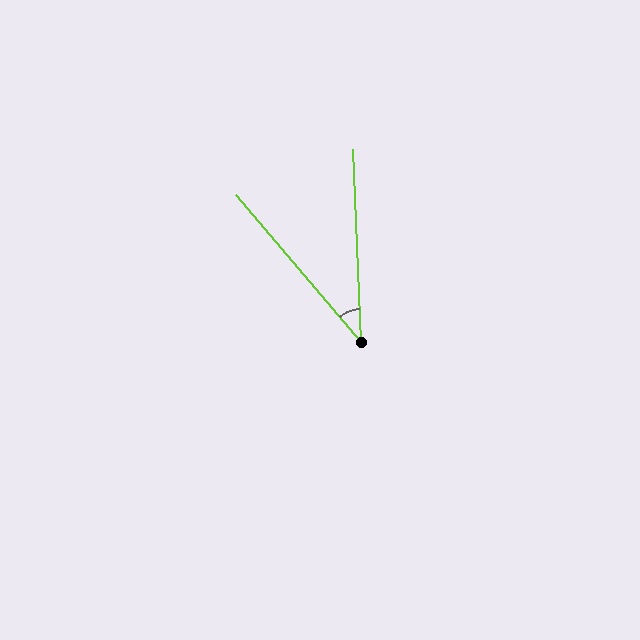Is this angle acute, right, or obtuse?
It is acute.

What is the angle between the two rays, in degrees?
Approximately 38 degrees.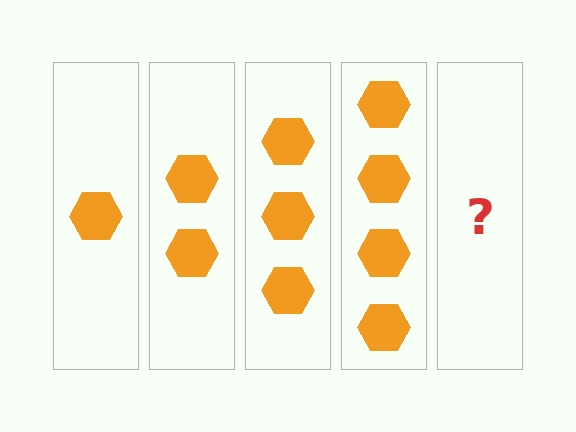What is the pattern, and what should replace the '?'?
The pattern is that each step adds one more hexagon. The '?' should be 5 hexagons.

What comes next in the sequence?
The next element should be 5 hexagons.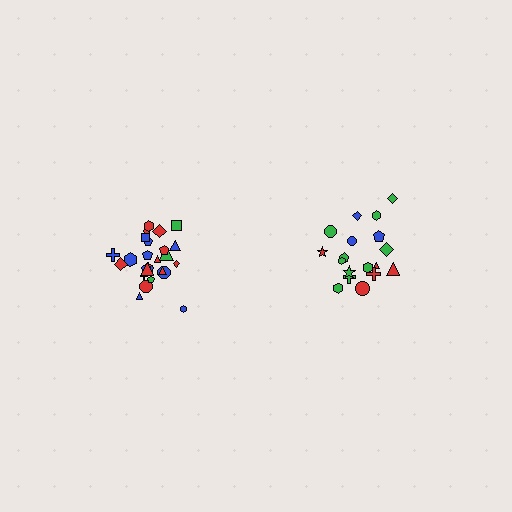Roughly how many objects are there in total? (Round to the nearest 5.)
Roughly 45 objects in total.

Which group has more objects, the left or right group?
The left group.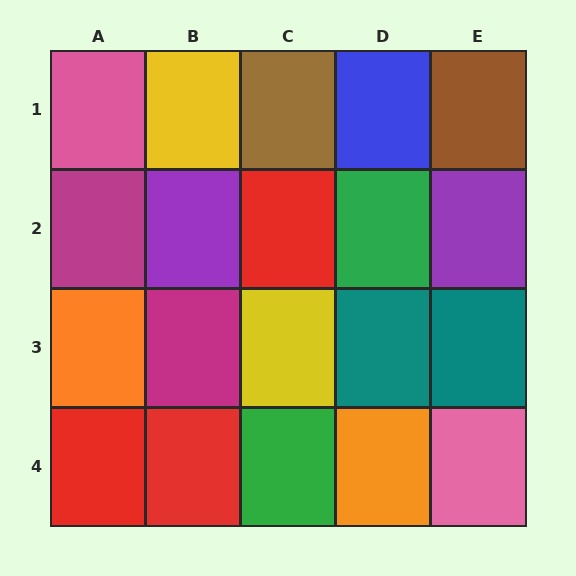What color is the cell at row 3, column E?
Teal.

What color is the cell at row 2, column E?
Purple.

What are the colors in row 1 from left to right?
Pink, yellow, brown, blue, brown.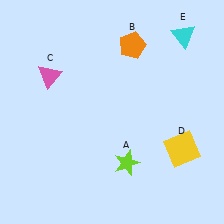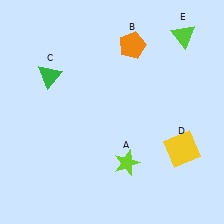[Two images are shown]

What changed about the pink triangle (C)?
In Image 1, C is pink. In Image 2, it changed to green.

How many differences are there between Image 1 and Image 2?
There are 2 differences between the two images.